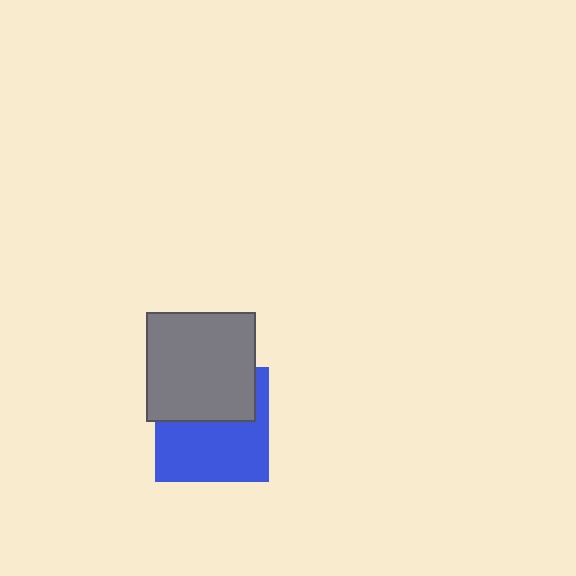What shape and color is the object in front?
The object in front is a gray square.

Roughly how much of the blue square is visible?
About half of it is visible (roughly 58%).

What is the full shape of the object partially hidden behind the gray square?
The partially hidden object is a blue square.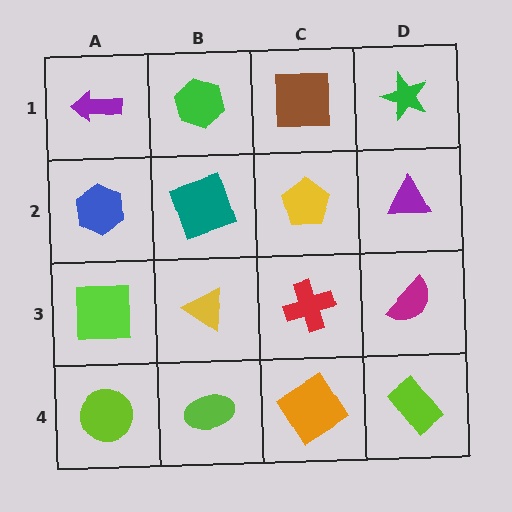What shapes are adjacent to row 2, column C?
A brown square (row 1, column C), a red cross (row 3, column C), a teal square (row 2, column B), a purple triangle (row 2, column D).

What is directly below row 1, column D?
A purple triangle.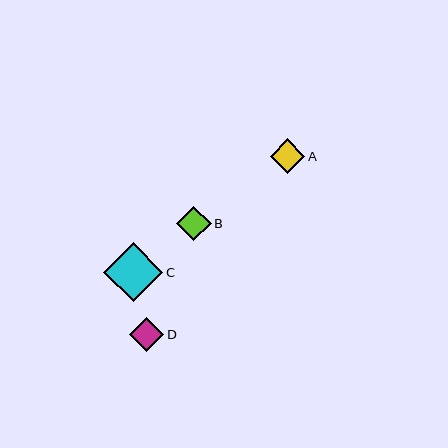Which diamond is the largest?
Diamond C is the largest with a size of approximately 59 pixels.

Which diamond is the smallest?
Diamond D is the smallest with a size of approximately 34 pixels.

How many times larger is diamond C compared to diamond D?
Diamond C is approximately 1.7 times the size of diamond D.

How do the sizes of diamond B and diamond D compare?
Diamond B and diamond D are approximately the same size.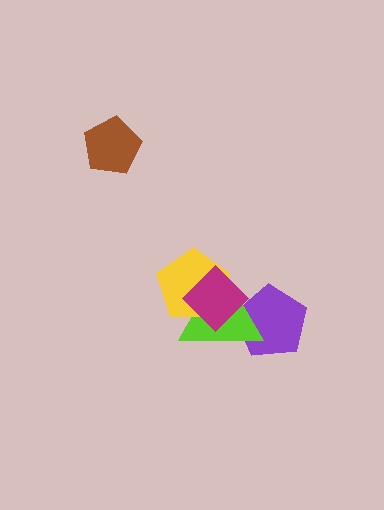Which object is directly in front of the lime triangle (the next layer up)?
The yellow pentagon is directly in front of the lime triangle.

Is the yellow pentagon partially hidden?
Yes, it is partially covered by another shape.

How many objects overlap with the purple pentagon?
2 objects overlap with the purple pentagon.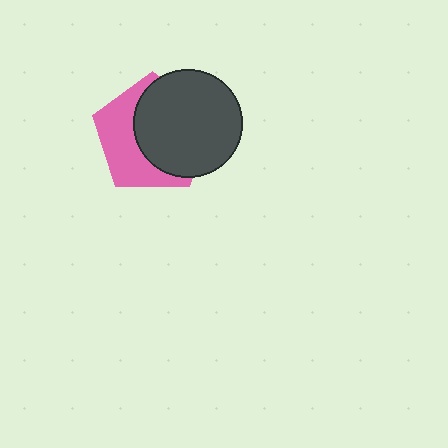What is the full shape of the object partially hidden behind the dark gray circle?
The partially hidden object is a pink pentagon.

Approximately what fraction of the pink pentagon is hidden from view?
Roughly 56% of the pink pentagon is hidden behind the dark gray circle.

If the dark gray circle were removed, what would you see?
You would see the complete pink pentagon.